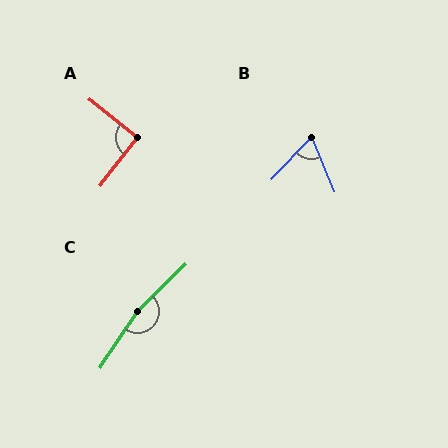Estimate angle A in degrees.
Approximately 91 degrees.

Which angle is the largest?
C, at approximately 168 degrees.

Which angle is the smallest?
B, at approximately 66 degrees.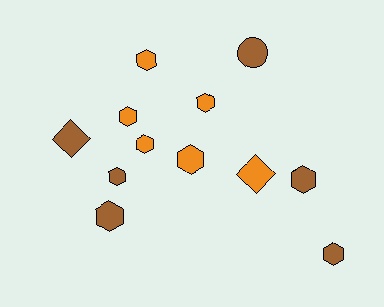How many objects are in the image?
There are 12 objects.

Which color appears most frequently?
Orange, with 6 objects.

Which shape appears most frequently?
Hexagon, with 9 objects.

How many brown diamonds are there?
There is 1 brown diamond.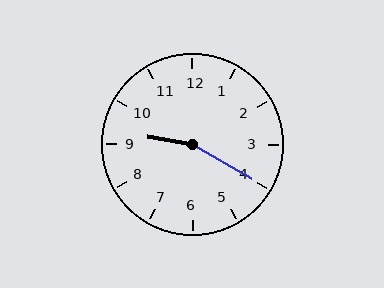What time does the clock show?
9:20.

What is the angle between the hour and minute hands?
Approximately 160 degrees.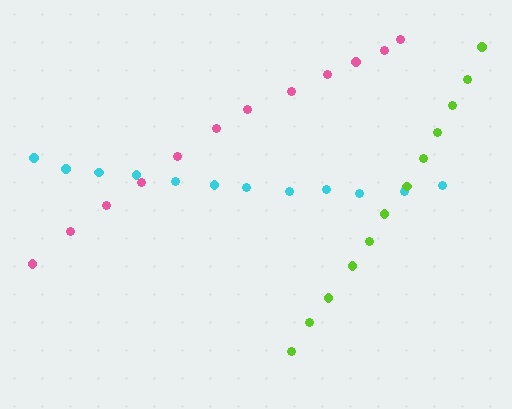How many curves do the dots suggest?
There are 3 distinct paths.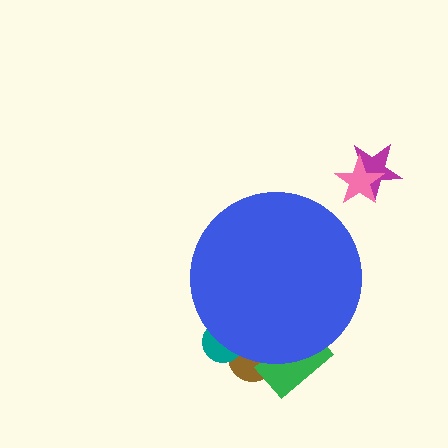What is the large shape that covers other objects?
A blue circle.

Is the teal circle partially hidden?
Yes, the teal circle is partially hidden behind the blue circle.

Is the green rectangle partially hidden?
Yes, the green rectangle is partially hidden behind the blue circle.